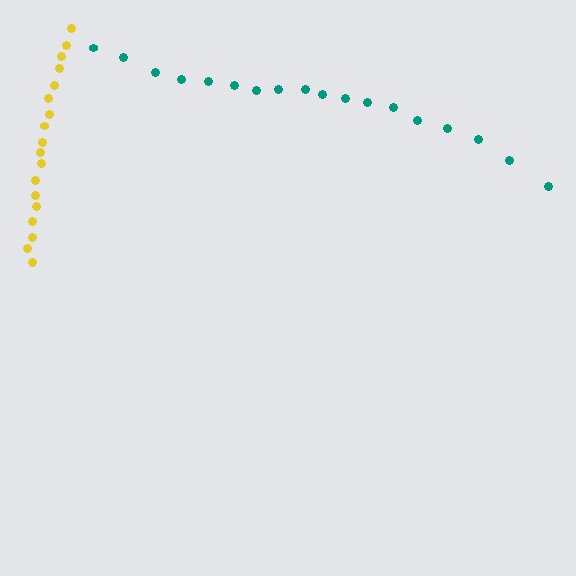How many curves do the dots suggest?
There are 2 distinct paths.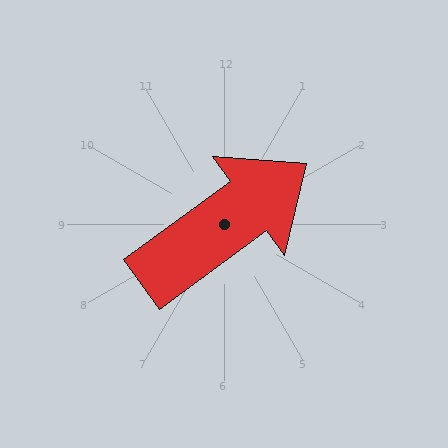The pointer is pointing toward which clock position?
Roughly 2 o'clock.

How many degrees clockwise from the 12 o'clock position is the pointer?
Approximately 54 degrees.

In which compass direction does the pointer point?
Northeast.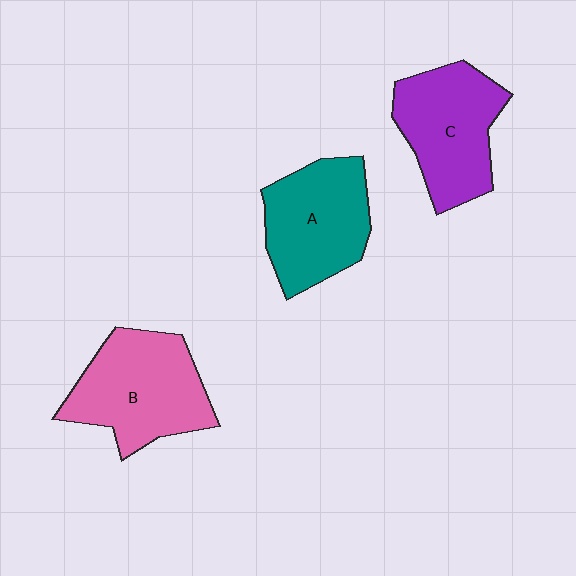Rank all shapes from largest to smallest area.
From largest to smallest: B (pink), C (purple), A (teal).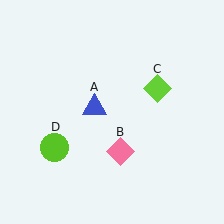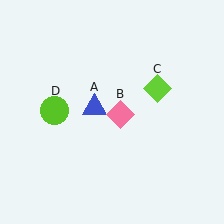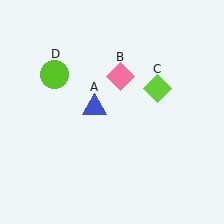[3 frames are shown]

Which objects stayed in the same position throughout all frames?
Blue triangle (object A) and lime diamond (object C) remained stationary.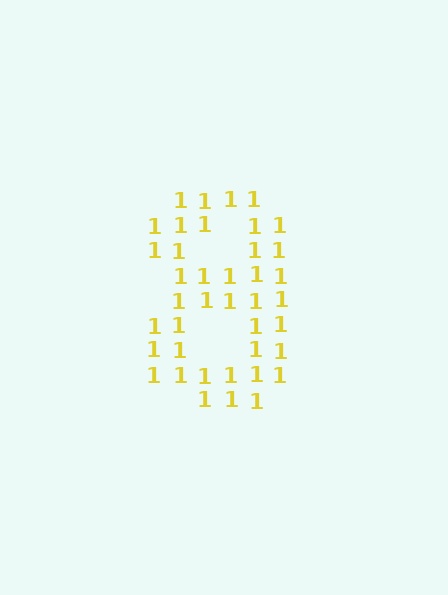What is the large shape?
The large shape is the digit 8.